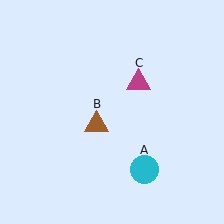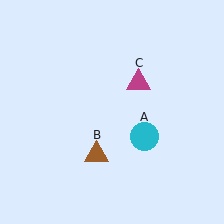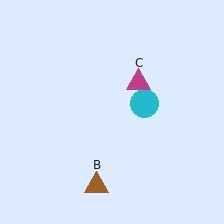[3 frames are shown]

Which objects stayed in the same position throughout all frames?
Magenta triangle (object C) remained stationary.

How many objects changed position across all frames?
2 objects changed position: cyan circle (object A), brown triangle (object B).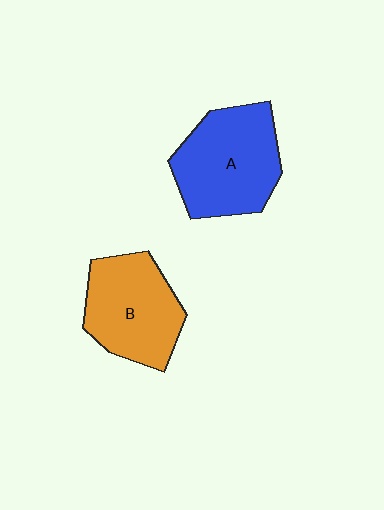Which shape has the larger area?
Shape A (blue).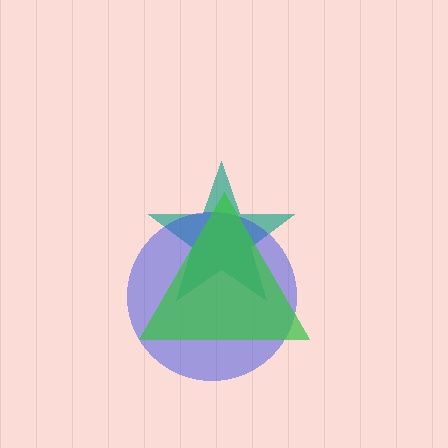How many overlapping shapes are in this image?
There are 3 overlapping shapes in the image.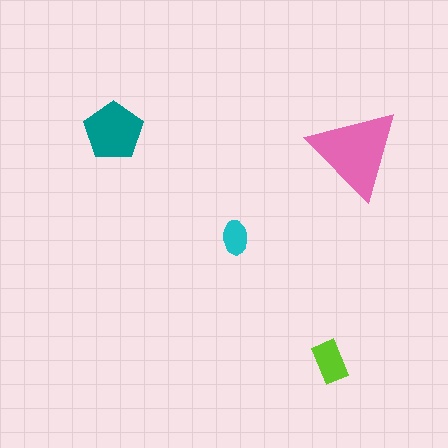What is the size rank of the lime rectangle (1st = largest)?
3rd.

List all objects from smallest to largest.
The cyan ellipse, the lime rectangle, the teal pentagon, the pink triangle.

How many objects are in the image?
There are 4 objects in the image.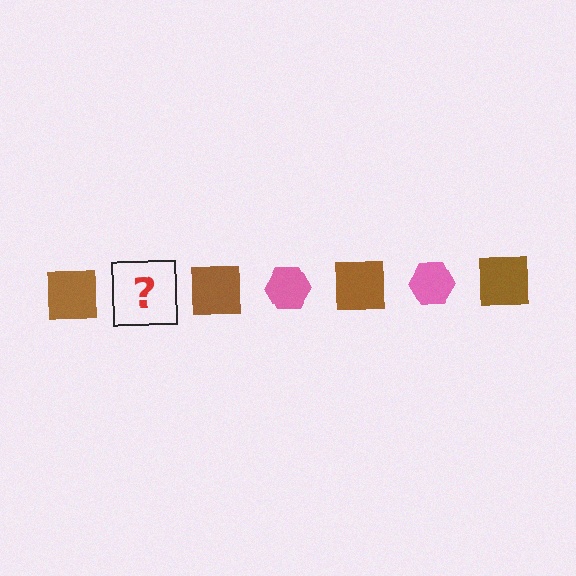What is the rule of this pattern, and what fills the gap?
The rule is that the pattern alternates between brown square and pink hexagon. The gap should be filled with a pink hexagon.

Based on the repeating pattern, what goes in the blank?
The blank should be a pink hexagon.